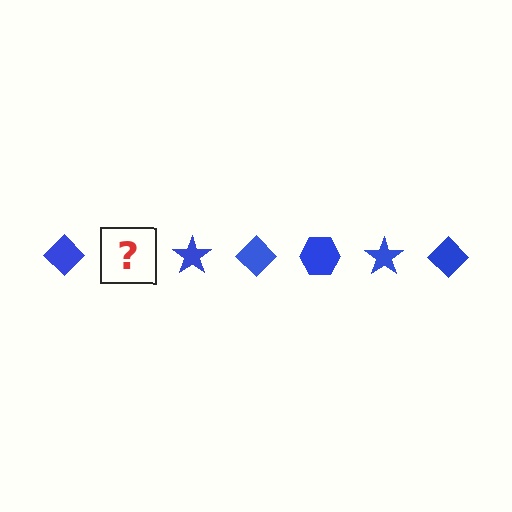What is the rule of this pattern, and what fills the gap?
The rule is that the pattern cycles through diamond, hexagon, star shapes in blue. The gap should be filled with a blue hexagon.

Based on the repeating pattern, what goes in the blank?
The blank should be a blue hexagon.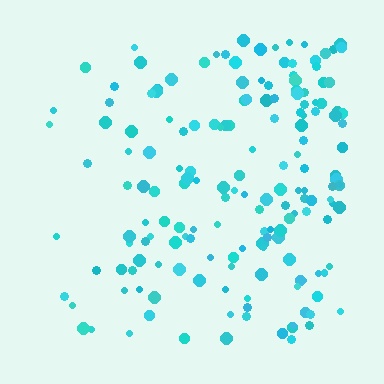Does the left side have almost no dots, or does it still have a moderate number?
Still a moderate number, just noticeably fewer than the right.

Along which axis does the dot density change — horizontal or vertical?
Horizontal.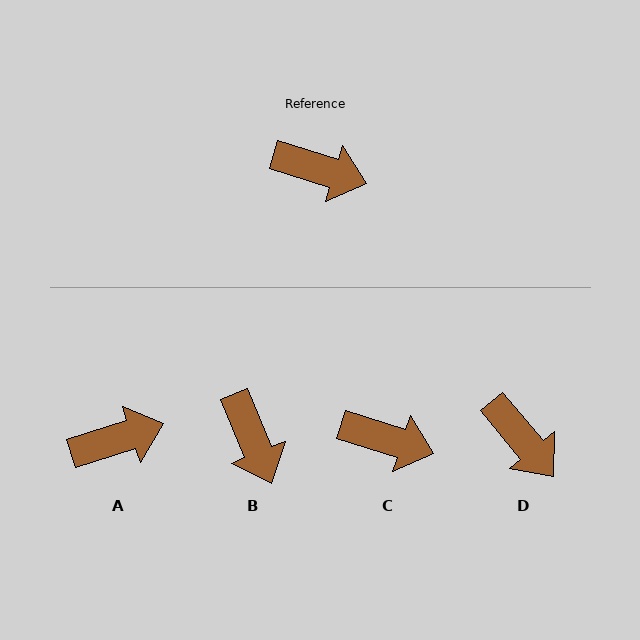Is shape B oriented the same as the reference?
No, it is off by about 50 degrees.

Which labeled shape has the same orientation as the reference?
C.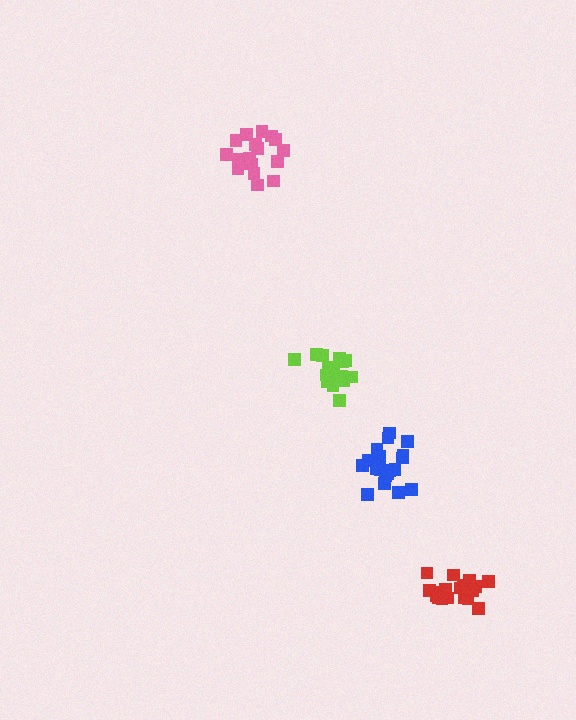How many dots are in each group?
Group 1: 19 dots, Group 2: 21 dots, Group 3: 18 dots, Group 4: 17 dots (75 total).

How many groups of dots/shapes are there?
There are 4 groups.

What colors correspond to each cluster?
The clusters are colored: pink, blue, red, lime.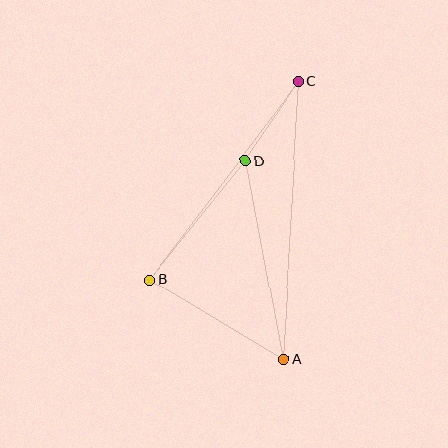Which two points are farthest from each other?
Points A and C are farthest from each other.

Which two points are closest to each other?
Points C and D are closest to each other.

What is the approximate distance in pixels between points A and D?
The distance between A and D is approximately 202 pixels.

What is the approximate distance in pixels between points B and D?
The distance between B and D is approximately 152 pixels.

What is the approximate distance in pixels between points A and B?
The distance between A and B is approximately 155 pixels.